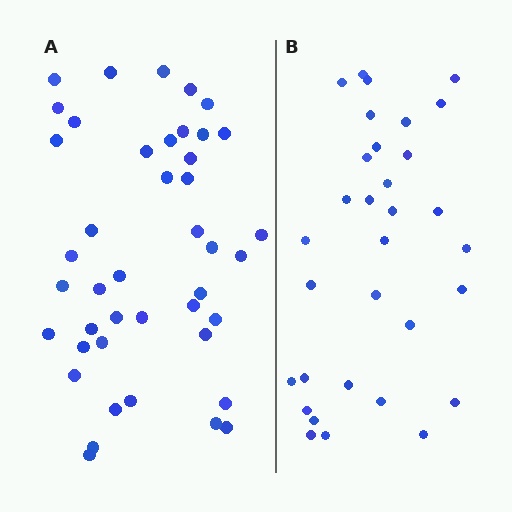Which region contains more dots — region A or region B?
Region A (the left region) has more dots.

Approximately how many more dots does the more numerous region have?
Region A has roughly 12 or so more dots than region B.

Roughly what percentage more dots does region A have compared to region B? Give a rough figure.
About 35% more.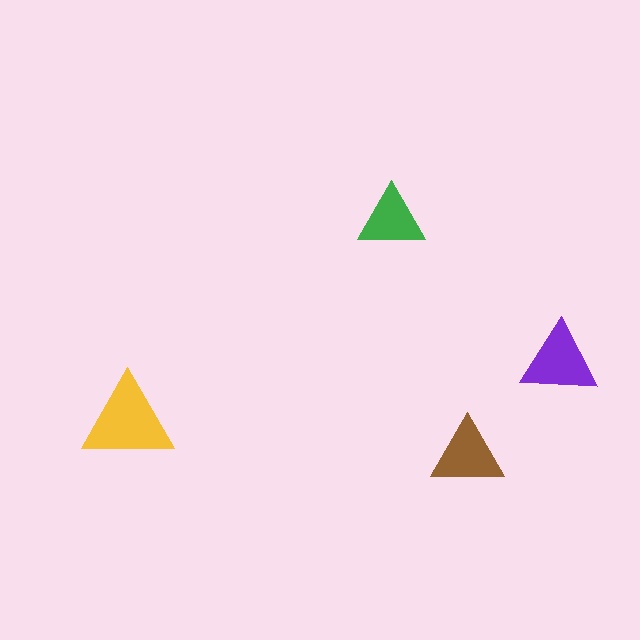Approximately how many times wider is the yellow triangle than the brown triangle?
About 1.5 times wider.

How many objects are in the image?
There are 4 objects in the image.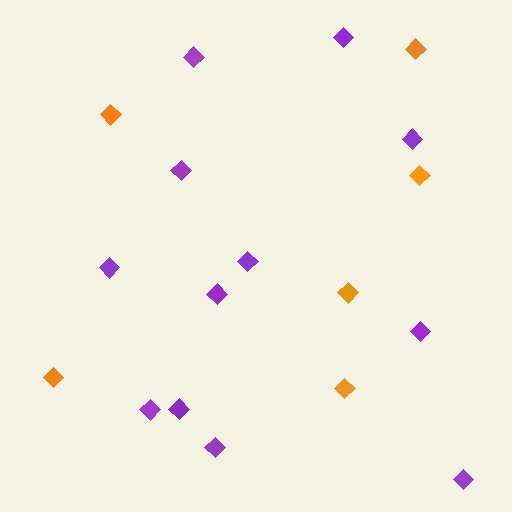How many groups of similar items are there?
There are 2 groups: one group of orange diamonds (6) and one group of purple diamonds (12).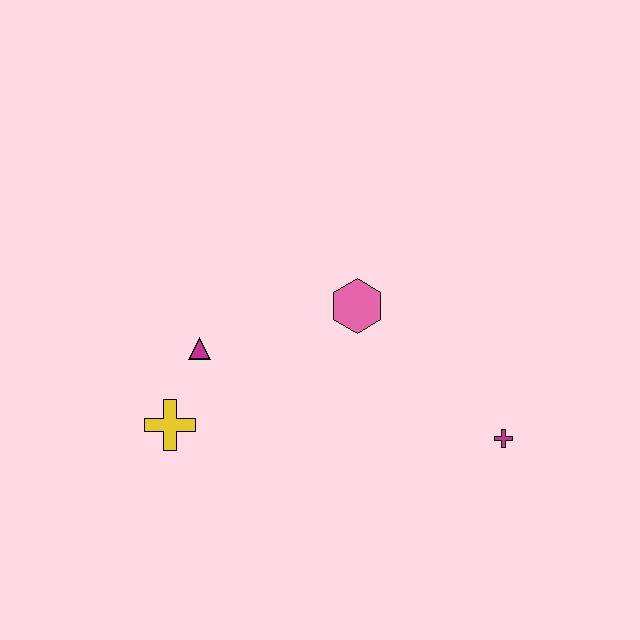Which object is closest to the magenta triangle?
The yellow cross is closest to the magenta triangle.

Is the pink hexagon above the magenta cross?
Yes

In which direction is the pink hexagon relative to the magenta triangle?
The pink hexagon is to the right of the magenta triangle.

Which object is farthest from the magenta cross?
The yellow cross is farthest from the magenta cross.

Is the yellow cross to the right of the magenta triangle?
No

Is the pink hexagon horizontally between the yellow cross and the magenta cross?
Yes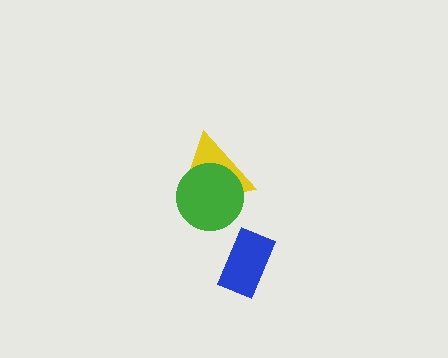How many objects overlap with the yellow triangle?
1 object overlaps with the yellow triangle.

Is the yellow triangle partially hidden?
Yes, it is partially covered by another shape.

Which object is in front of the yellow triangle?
The green circle is in front of the yellow triangle.